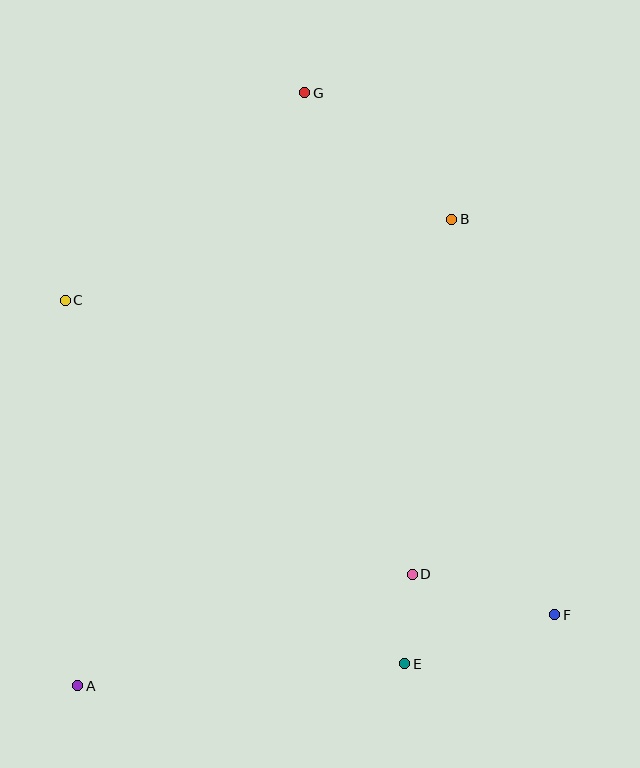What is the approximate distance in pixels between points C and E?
The distance between C and E is approximately 498 pixels.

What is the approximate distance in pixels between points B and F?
The distance between B and F is approximately 408 pixels.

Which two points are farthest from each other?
Points A and G are farthest from each other.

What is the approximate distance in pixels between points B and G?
The distance between B and G is approximately 194 pixels.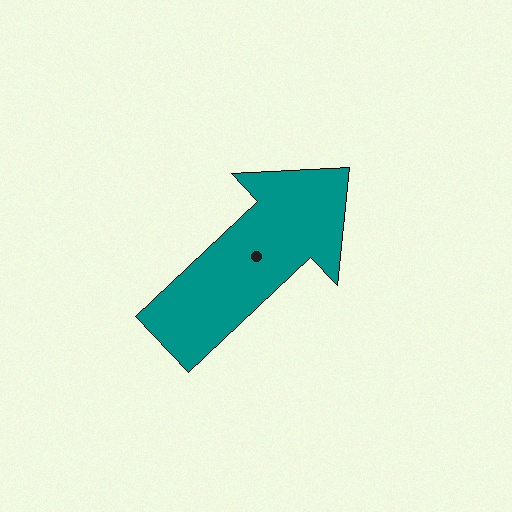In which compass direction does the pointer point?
Northeast.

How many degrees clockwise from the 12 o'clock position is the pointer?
Approximately 47 degrees.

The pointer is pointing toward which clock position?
Roughly 2 o'clock.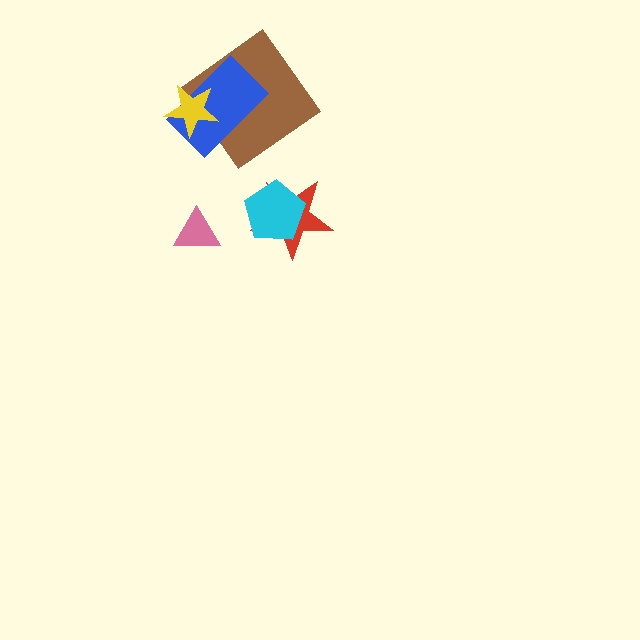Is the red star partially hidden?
Yes, it is partially covered by another shape.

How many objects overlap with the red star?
1 object overlaps with the red star.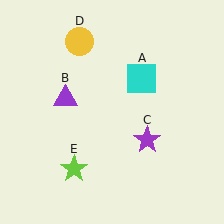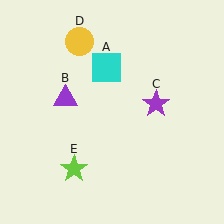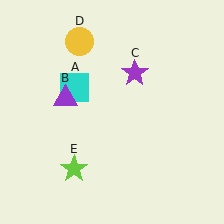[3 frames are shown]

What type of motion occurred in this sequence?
The cyan square (object A), purple star (object C) rotated counterclockwise around the center of the scene.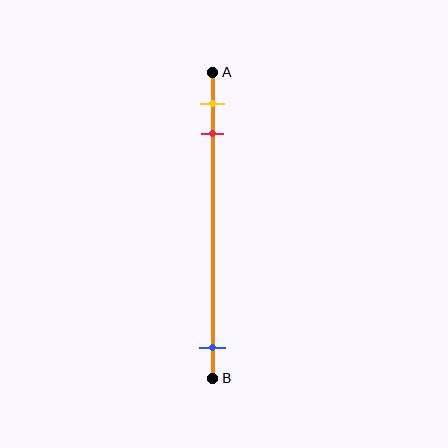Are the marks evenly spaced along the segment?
No, the marks are not evenly spaced.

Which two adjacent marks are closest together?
The yellow and red marks are the closest adjacent pair.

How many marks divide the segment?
There are 3 marks dividing the segment.